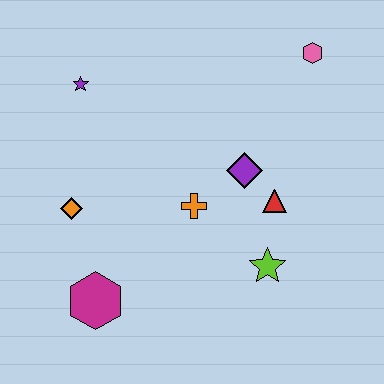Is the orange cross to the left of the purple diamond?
Yes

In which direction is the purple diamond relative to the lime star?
The purple diamond is above the lime star.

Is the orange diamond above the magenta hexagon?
Yes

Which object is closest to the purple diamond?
The red triangle is closest to the purple diamond.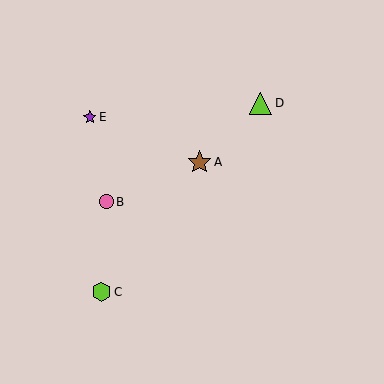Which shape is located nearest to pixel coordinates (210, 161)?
The brown star (labeled A) at (200, 162) is nearest to that location.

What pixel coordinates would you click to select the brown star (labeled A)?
Click at (200, 162) to select the brown star A.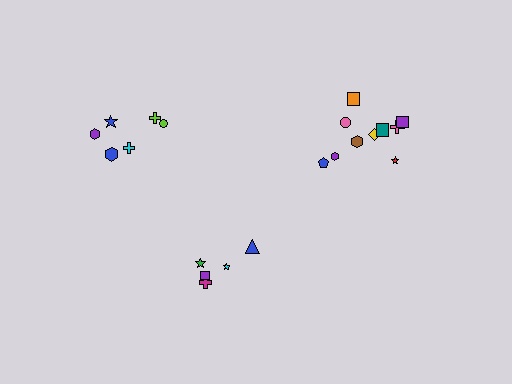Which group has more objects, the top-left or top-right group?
The top-right group.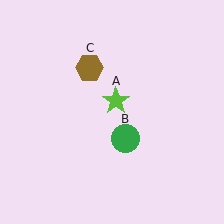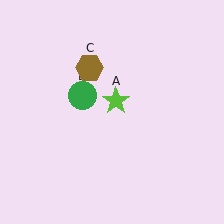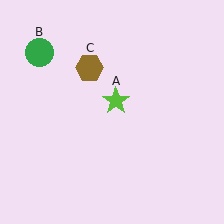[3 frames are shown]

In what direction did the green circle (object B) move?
The green circle (object B) moved up and to the left.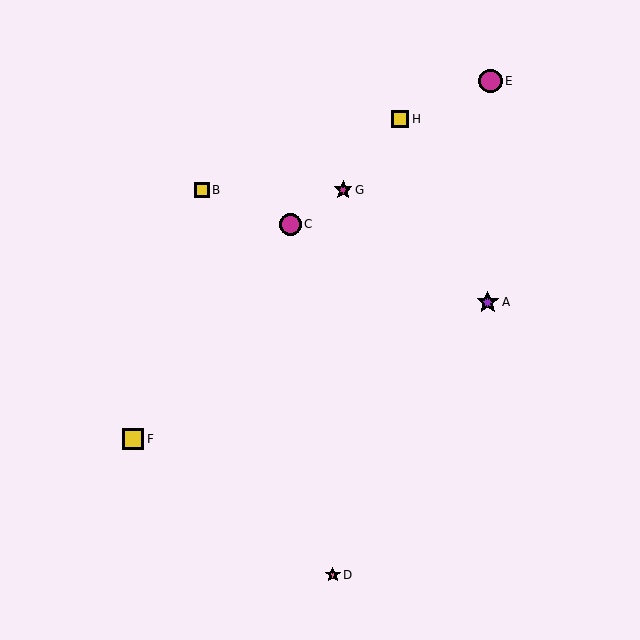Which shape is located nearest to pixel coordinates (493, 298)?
The purple star (labeled A) at (488, 302) is nearest to that location.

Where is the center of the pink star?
The center of the pink star is at (333, 575).